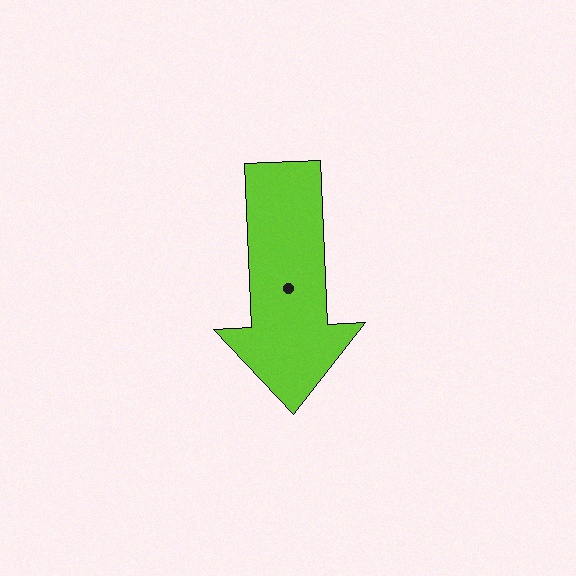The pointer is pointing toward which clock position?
Roughly 6 o'clock.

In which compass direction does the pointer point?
South.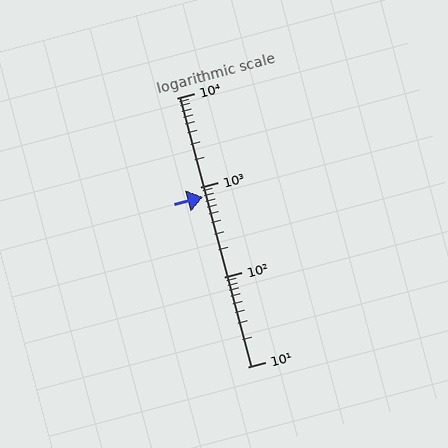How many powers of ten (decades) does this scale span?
The scale spans 3 decades, from 10 to 10000.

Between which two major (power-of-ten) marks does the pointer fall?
The pointer is between 100 and 1000.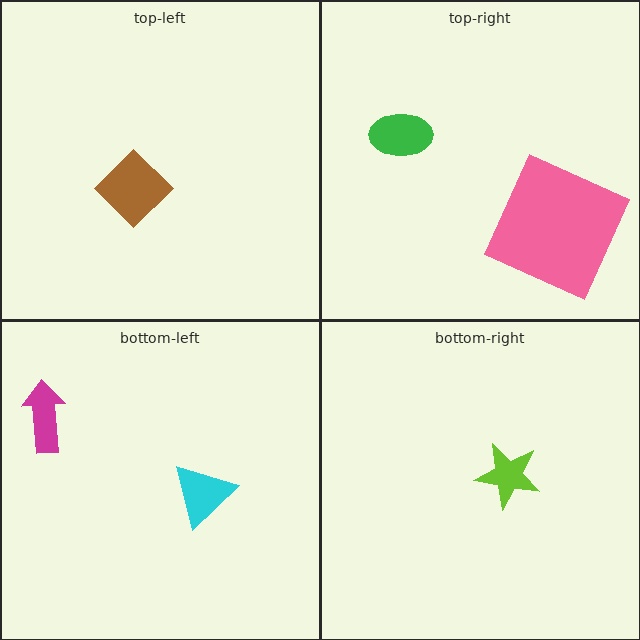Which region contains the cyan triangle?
The bottom-left region.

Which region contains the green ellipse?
The top-right region.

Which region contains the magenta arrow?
The bottom-left region.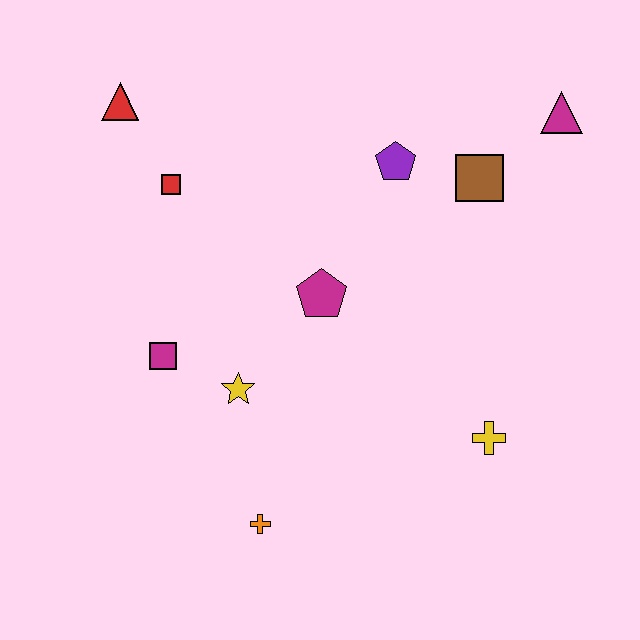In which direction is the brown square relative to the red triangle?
The brown square is to the right of the red triangle.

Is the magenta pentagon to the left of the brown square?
Yes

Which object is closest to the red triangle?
The red square is closest to the red triangle.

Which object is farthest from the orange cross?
The magenta triangle is farthest from the orange cross.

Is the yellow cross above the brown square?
No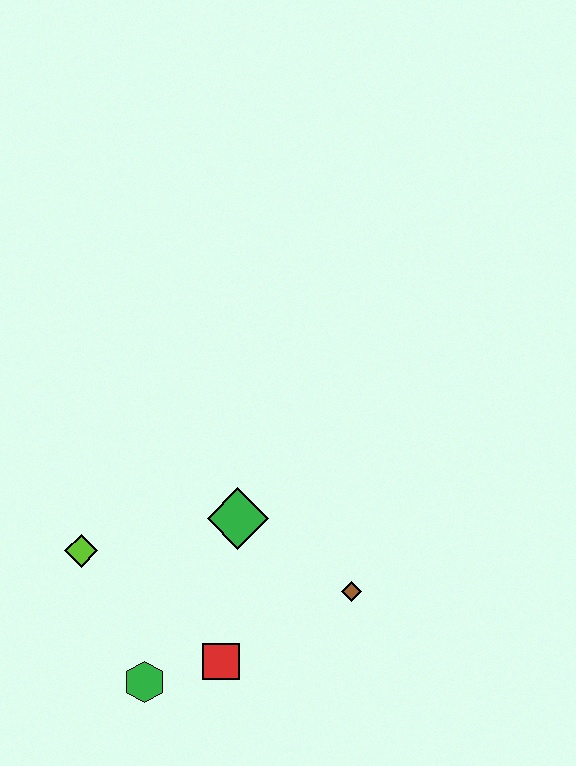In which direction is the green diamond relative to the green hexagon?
The green diamond is above the green hexagon.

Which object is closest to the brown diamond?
The green diamond is closest to the brown diamond.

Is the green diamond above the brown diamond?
Yes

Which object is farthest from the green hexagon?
The brown diamond is farthest from the green hexagon.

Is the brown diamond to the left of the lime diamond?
No